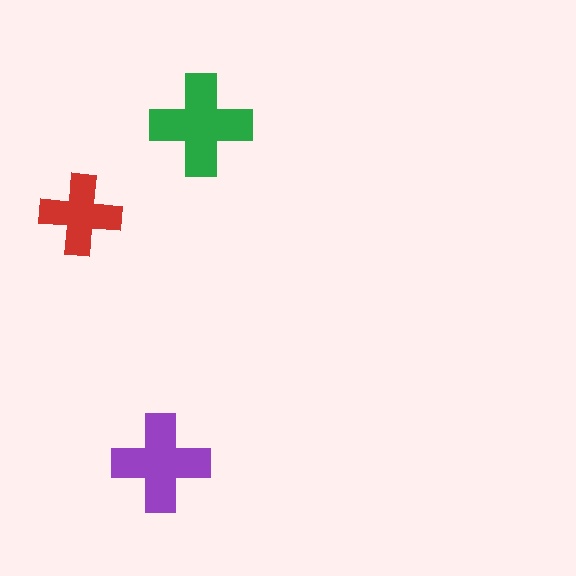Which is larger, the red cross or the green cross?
The green one.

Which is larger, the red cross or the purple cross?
The purple one.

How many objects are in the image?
There are 3 objects in the image.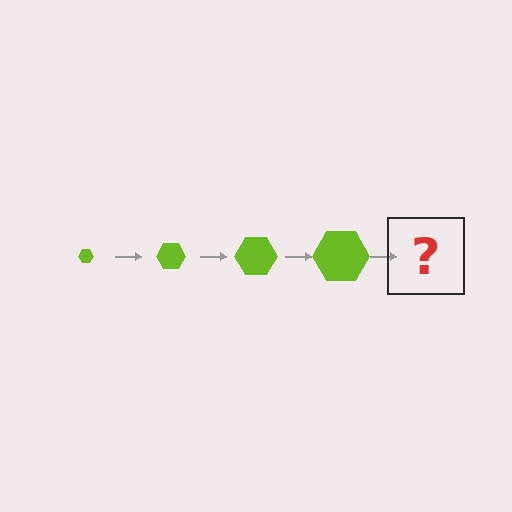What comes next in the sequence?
The next element should be a lime hexagon, larger than the previous one.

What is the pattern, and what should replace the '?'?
The pattern is that the hexagon gets progressively larger each step. The '?' should be a lime hexagon, larger than the previous one.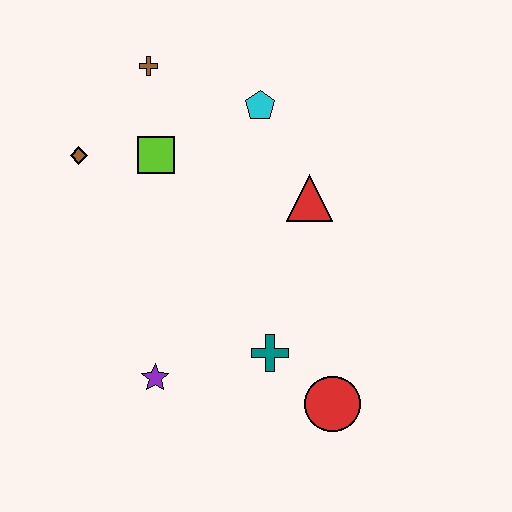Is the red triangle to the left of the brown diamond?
No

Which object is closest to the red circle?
The teal cross is closest to the red circle.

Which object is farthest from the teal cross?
The brown cross is farthest from the teal cross.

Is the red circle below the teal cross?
Yes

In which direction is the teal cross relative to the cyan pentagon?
The teal cross is below the cyan pentagon.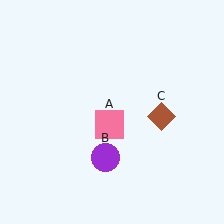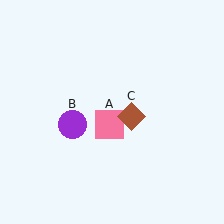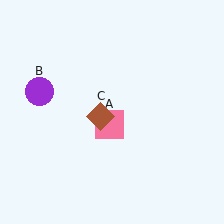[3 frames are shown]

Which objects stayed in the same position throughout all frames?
Pink square (object A) remained stationary.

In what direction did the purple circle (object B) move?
The purple circle (object B) moved up and to the left.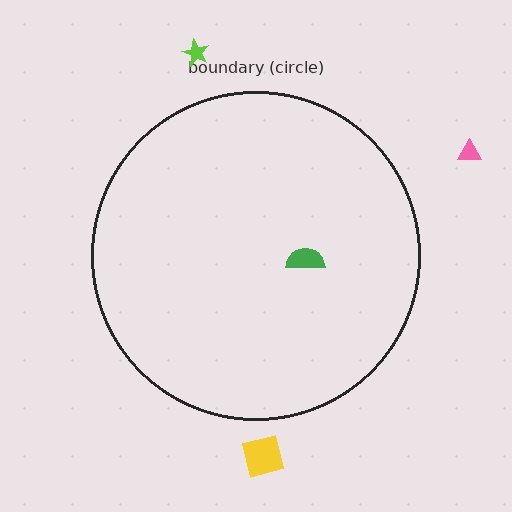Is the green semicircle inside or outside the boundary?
Inside.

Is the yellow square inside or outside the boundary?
Outside.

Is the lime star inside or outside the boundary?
Outside.